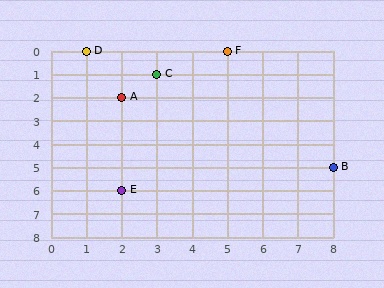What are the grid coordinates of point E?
Point E is at grid coordinates (2, 6).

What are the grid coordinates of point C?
Point C is at grid coordinates (3, 1).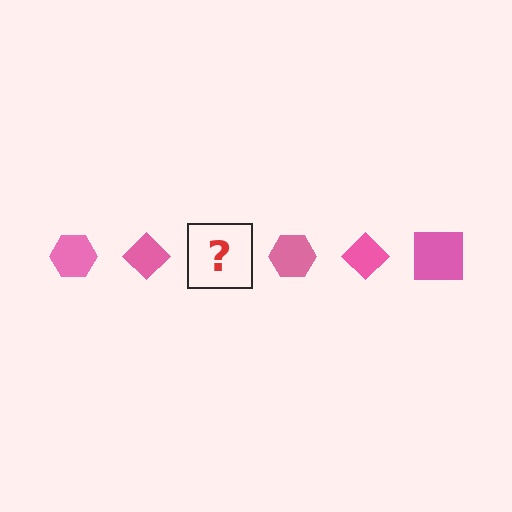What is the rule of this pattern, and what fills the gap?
The rule is that the pattern cycles through hexagon, diamond, square shapes in pink. The gap should be filled with a pink square.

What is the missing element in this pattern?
The missing element is a pink square.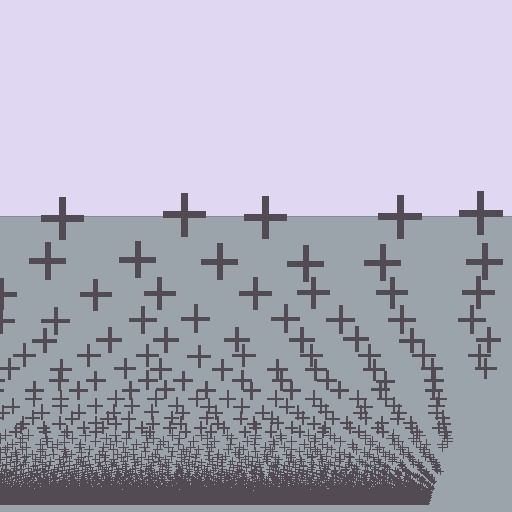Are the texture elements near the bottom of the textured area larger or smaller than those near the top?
Smaller. The gradient is inverted — elements near the bottom are smaller and denser.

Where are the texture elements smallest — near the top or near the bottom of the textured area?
Near the bottom.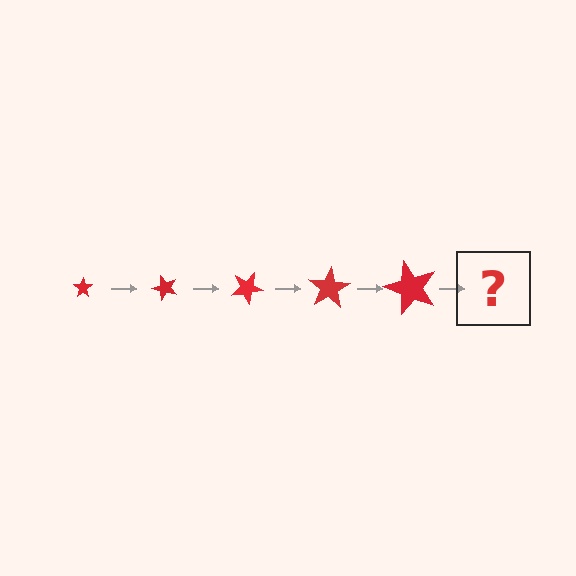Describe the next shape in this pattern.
It should be a star, larger than the previous one and rotated 250 degrees from the start.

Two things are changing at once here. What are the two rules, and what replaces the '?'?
The two rules are that the star grows larger each step and it rotates 50 degrees each step. The '?' should be a star, larger than the previous one and rotated 250 degrees from the start.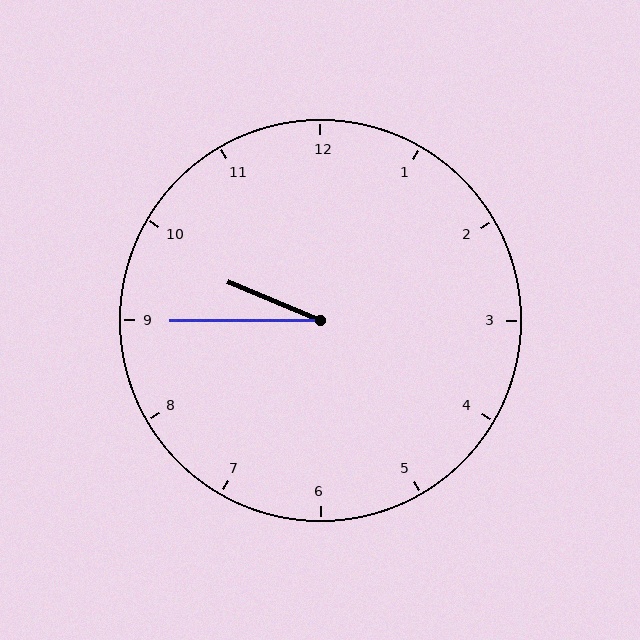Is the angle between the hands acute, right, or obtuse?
It is acute.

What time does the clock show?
9:45.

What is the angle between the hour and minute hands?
Approximately 22 degrees.